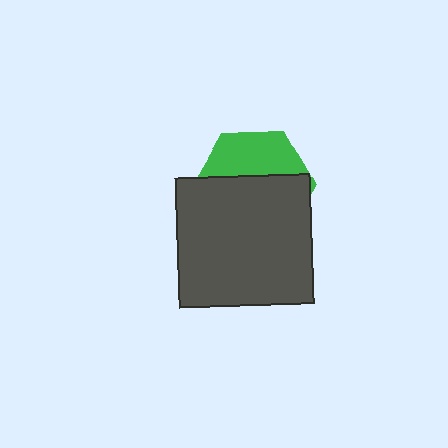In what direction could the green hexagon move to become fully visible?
The green hexagon could move up. That would shift it out from behind the dark gray rectangle entirely.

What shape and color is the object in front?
The object in front is a dark gray rectangle.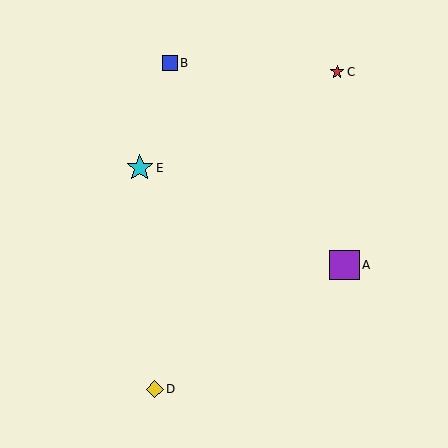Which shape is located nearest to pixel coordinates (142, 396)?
The yellow diamond (labeled D) at (155, 389) is nearest to that location.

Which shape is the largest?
The purple square (labeled A) is the largest.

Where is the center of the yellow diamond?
The center of the yellow diamond is at (155, 389).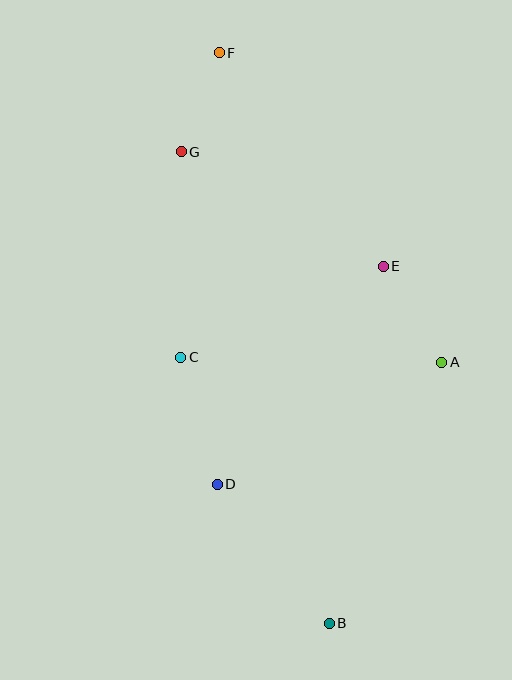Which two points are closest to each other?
Points F and G are closest to each other.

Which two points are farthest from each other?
Points B and F are farthest from each other.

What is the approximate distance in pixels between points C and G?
The distance between C and G is approximately 205 pixels.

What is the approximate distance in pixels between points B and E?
The distance between B and E is approximately 361 pixels.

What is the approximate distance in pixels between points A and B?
The distance between A and B is approximately 284 pixels.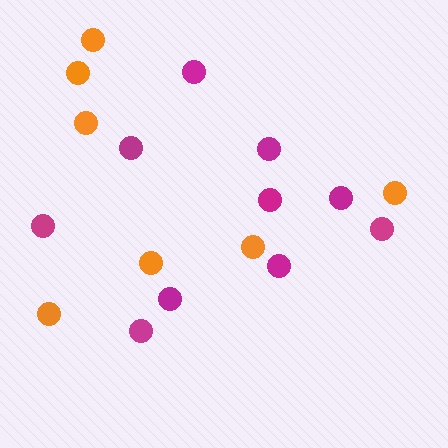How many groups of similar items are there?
There are 2 groups: one group of orange circles (7) and one group of magenta circles (10).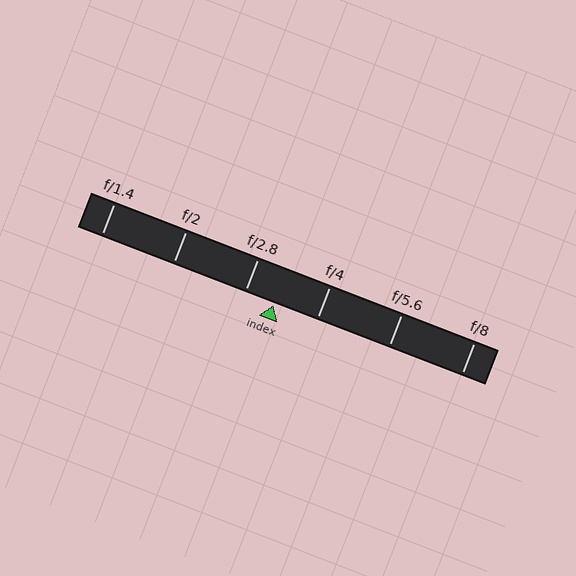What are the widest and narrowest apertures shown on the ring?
The widest aperture shown is f/1.4 and the narrowest is f/8.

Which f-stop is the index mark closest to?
The index mark is closest to f/2.8.